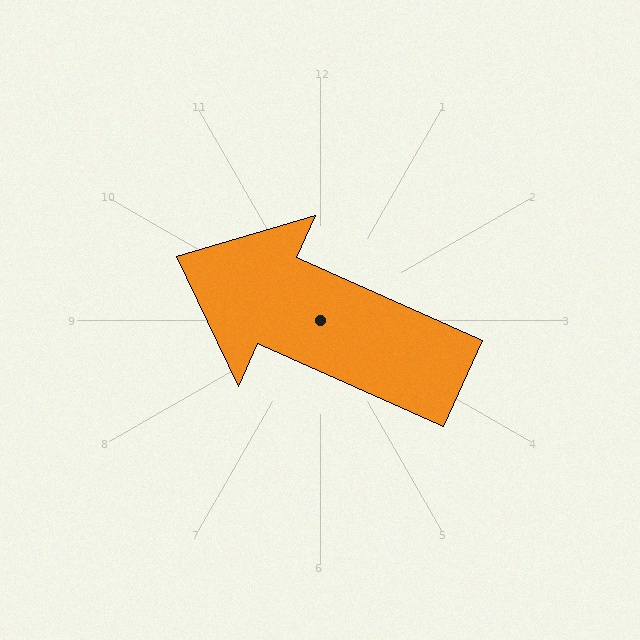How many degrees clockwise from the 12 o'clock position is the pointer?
Approximately 294 degrees.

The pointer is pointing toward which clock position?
Roughly 10 o'clock.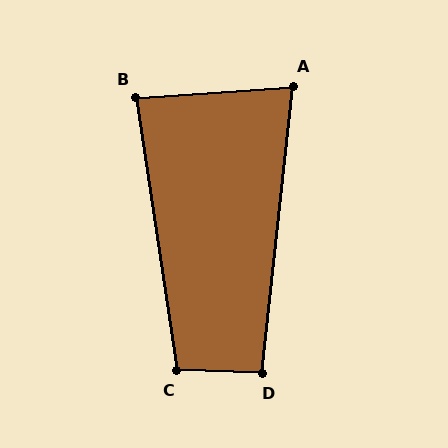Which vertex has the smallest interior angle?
A, at approximately 80 degrees.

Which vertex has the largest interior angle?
C, at approximately 100 degrees.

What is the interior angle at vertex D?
Approximately 94 degrees (approximately right).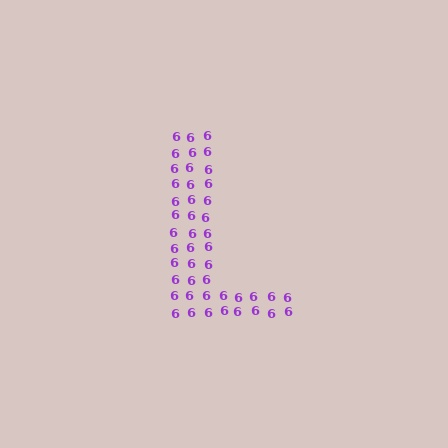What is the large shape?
The large shape is the letter L.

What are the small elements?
The small elements are digit 6's.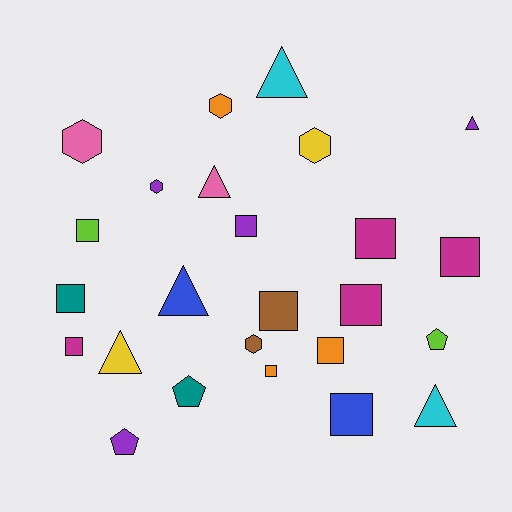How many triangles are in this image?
There are 6 triangles.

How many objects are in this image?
There are 25 objects.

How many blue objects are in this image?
There are 2 blue objects.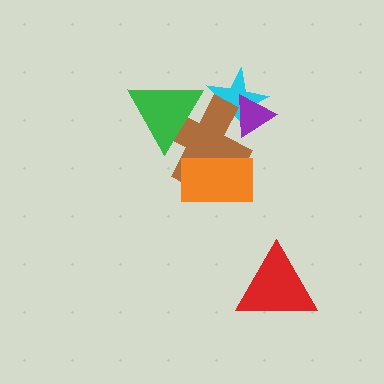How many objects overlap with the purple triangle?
2 objects overlap with the purple triangle.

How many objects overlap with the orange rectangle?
1 object overlaps with the orange rectangle.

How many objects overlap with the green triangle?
1 object overlaps with the green triangle.